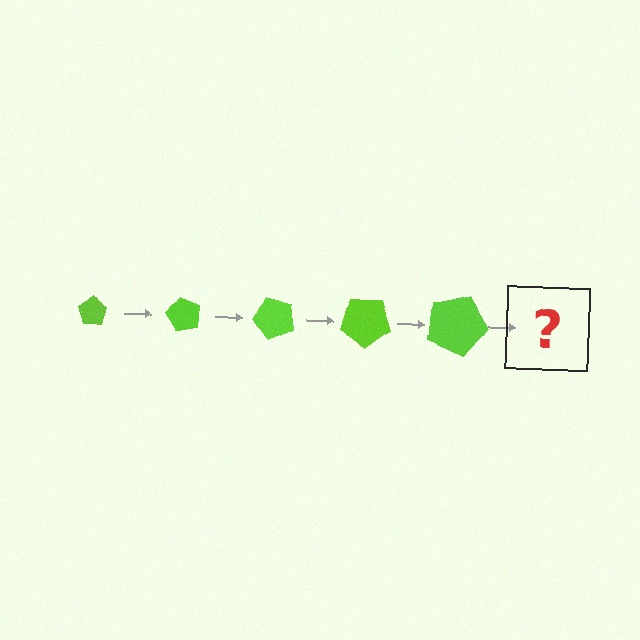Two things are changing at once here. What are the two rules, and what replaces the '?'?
The two rules are that the pentagon grows larger each step and it rotates 60 degrees each step. The '?' should be a pentagon, larger than the previous one and rotated 300 degrees from the start.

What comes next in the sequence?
The next element should be a pentagon, larger than the previous one and rotated 300 degrees from the start.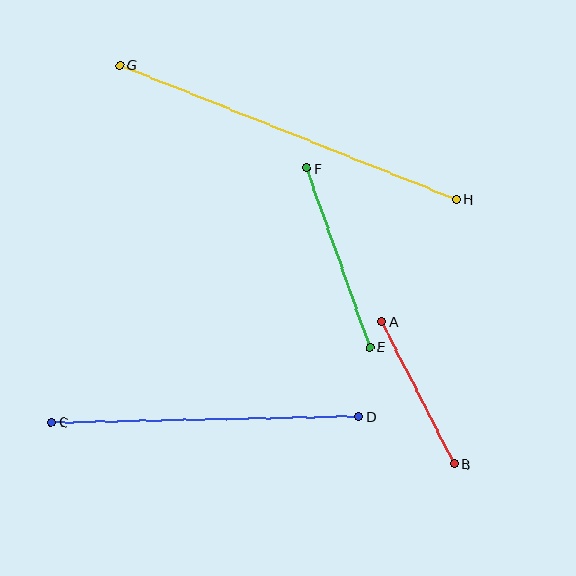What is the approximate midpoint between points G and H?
The midpoint is at approximately (288, 132) pixels.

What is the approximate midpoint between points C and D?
The midpoint is at approximately (205, 420) pixels.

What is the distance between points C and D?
The distance is approximately 307 pixels.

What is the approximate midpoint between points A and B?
The midpoint is at approximately (418, 393) pixels.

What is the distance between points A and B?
The distance is approximately 160 pixels.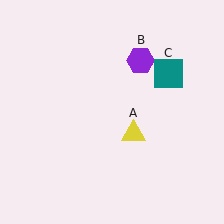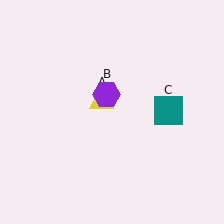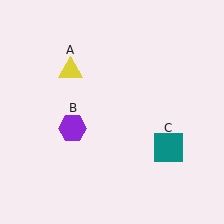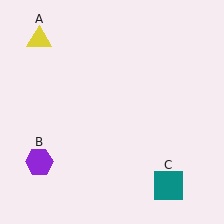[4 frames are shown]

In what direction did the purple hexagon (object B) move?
The purple hexagon (object B) moved down and to the left.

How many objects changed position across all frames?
3 objects changed position: yellow triangle (object A), purple hexagon (object B), teal square (object C).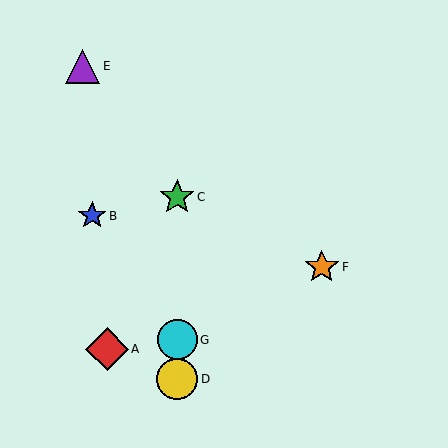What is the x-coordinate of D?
Object D is at x≈177.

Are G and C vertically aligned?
Yes, both are at x≈177.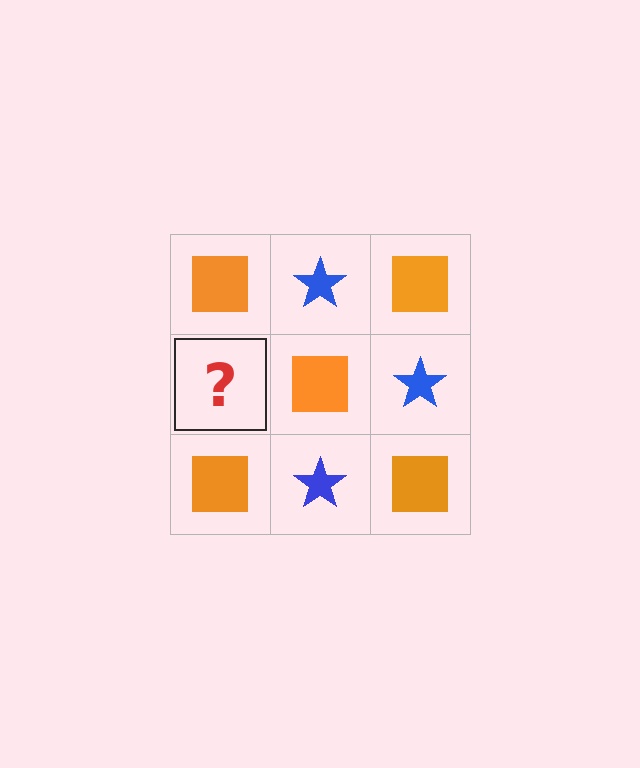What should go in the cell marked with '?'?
The missing cell should contain a blue star.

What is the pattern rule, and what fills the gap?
The rule is that it alternates orange square and blue star in a checkerboard pattern. The gap should be filled with a blue star.